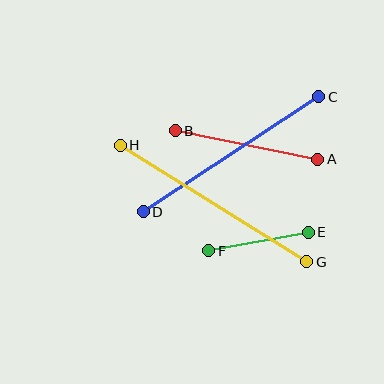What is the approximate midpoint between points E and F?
The midpoint is at approximately (258, 241) pixels.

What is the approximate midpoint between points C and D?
The midpoint is at approximately (231, 154) pixels.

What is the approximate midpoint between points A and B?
The midpoint is at approximately (247, 145) pixels.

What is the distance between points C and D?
The distance is approximately 210 pixels.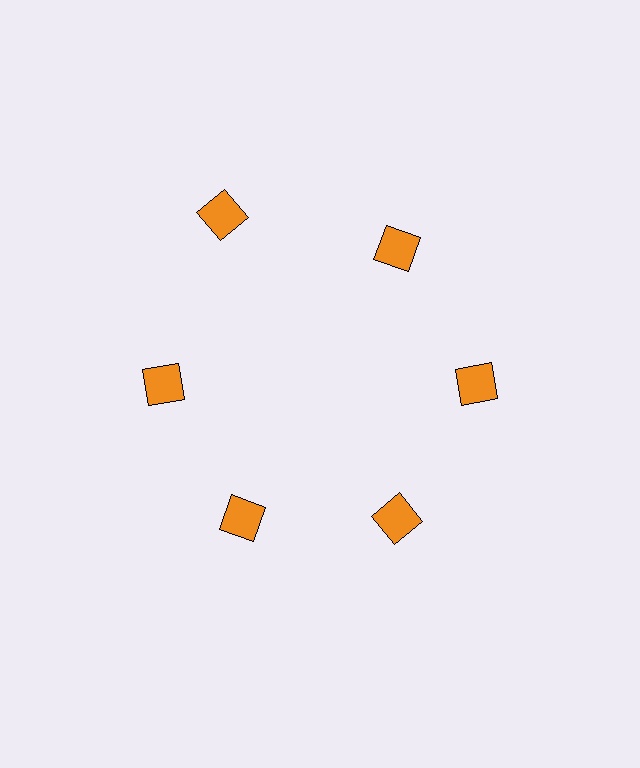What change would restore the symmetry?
The symmetry would be restored by moving it inward, back onto the ring so that all 6 squares sit at equal angles and equal distance from the center.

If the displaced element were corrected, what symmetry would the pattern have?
It would have 6-fold rotational symmetry — the pattern would map onto itself every 60 degrees.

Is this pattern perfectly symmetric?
No. The 6 orange squares are arranged in a ring, but one element near the 11 o'clock position is pushed outward from the center, breaking the 6-fold rotational symmetry.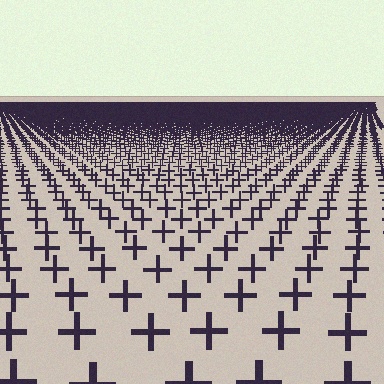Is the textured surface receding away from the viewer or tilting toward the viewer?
The surface is receding away from the viewer. Texture elements get smaller and denser toward the top.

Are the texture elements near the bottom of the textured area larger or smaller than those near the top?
Larger. Near the bottom, elements are closer to the viewer and appear at a bigger on-screen size.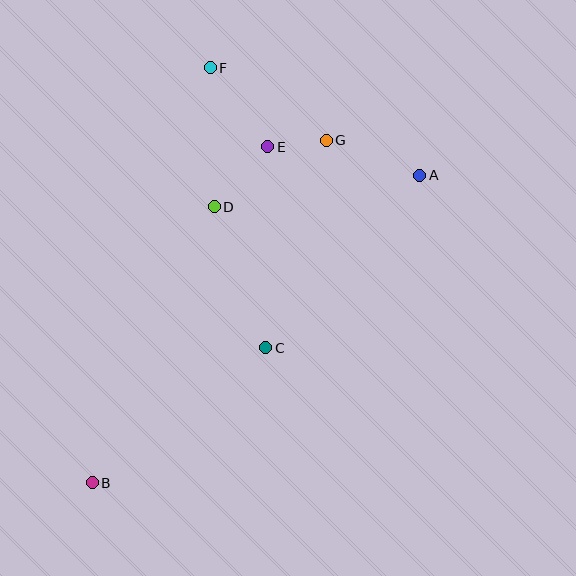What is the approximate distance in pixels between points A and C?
The distance between A and C is approximately 231 pixels.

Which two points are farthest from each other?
Points A and B are farthest from each other.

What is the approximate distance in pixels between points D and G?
The distance between D and G is approximately 130 pixels.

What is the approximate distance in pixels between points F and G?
The distance between F and G is approximately 137 pixels.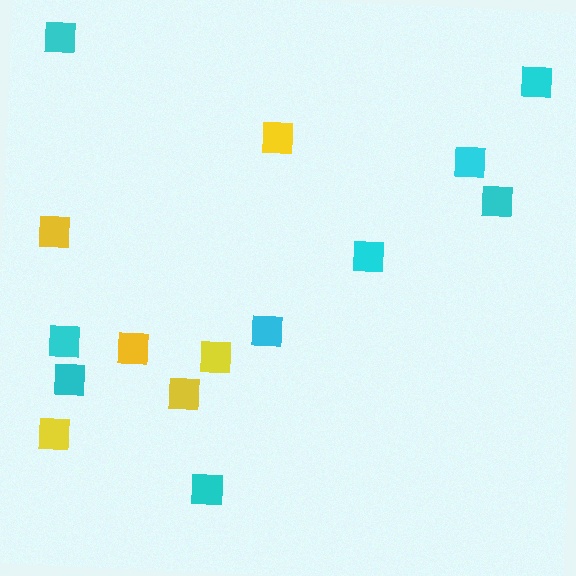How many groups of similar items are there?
There are 2 groups: one group of yellow squares (6) and one group of cyan squares (9).